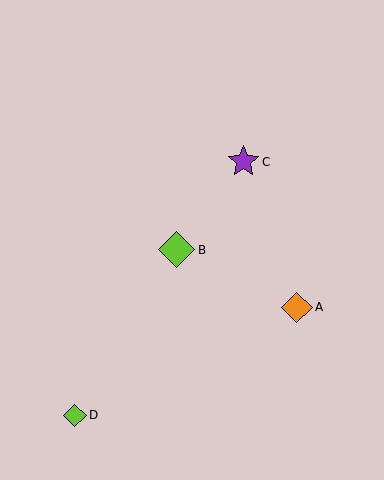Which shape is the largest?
The lime diamond (labeled B) is the largest.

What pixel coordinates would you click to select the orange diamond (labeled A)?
Click at (297, 307) to select the orange diamond A.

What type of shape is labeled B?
Shape B is a lime diamond.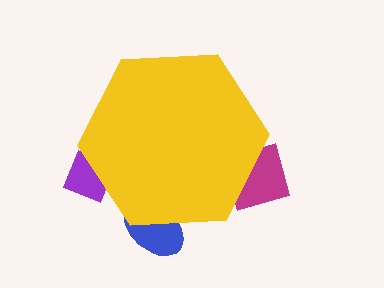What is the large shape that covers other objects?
A yellow hexagon.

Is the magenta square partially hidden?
Yes, the magenta square is partially hidden behind the yellow hexagon.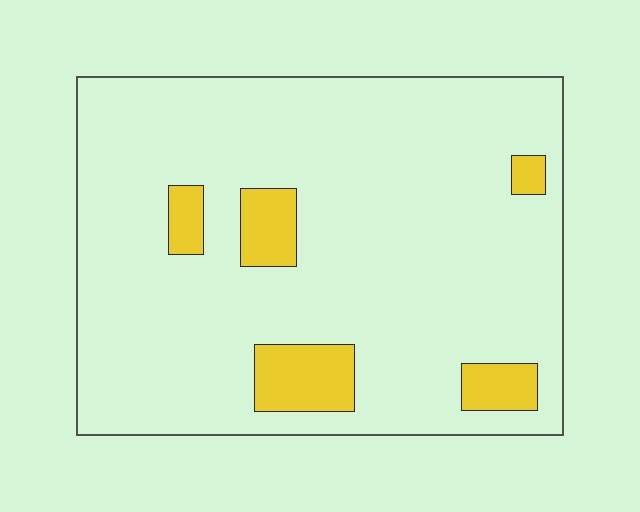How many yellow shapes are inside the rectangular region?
5.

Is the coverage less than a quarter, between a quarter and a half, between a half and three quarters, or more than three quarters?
Less than a quarter.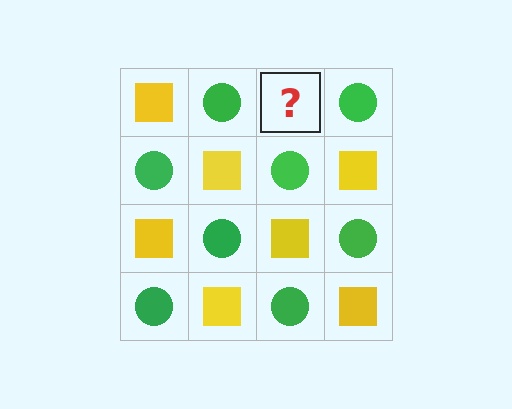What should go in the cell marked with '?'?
The missing cell should contain a yellow square.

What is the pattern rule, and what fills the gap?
The rule is that it alternates yellow square and green circle in a checkerboard pattern. The gap should be filled with a yellow square.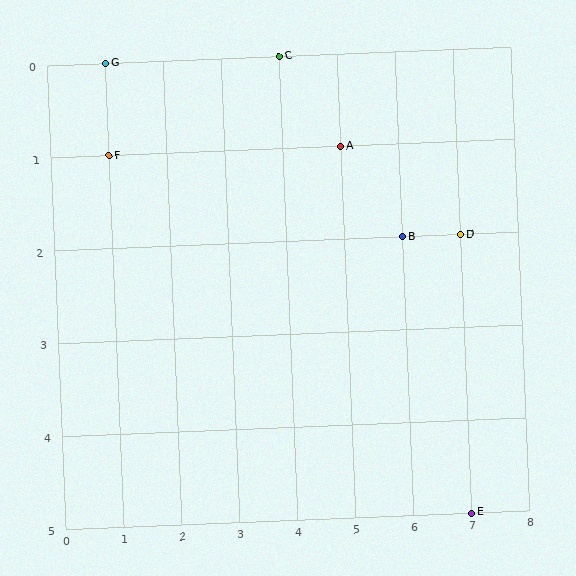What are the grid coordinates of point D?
Point D is at grid coordinates (7, 2).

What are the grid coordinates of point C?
Point C is at grid coordinates (4, 0).